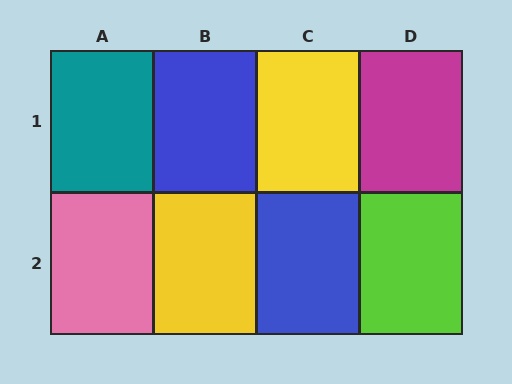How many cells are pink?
1 cell is pink.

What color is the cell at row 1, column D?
Magenta.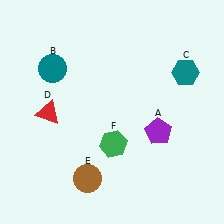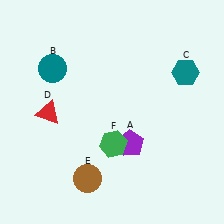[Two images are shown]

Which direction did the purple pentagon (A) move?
The purple pentagon (A) moved left.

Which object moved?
The purple pentagon (A) moved left.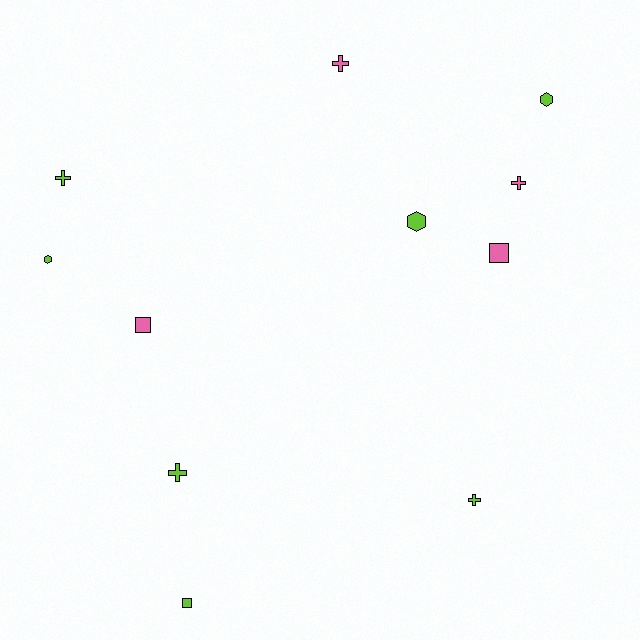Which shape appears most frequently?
Cross, with 5 objects.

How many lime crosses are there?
There are 3 lime crosses.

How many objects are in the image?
There are 11 objects.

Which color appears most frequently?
Lime, with 7 objects.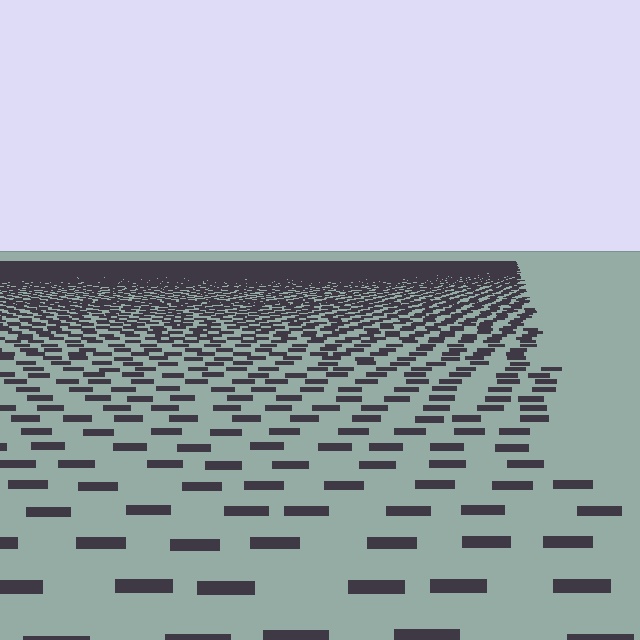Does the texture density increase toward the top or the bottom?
Density increases toward the top.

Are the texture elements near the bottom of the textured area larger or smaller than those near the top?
Larger. Near the bottom, elements are closer to the viewer and appear at a bigger on-screen size.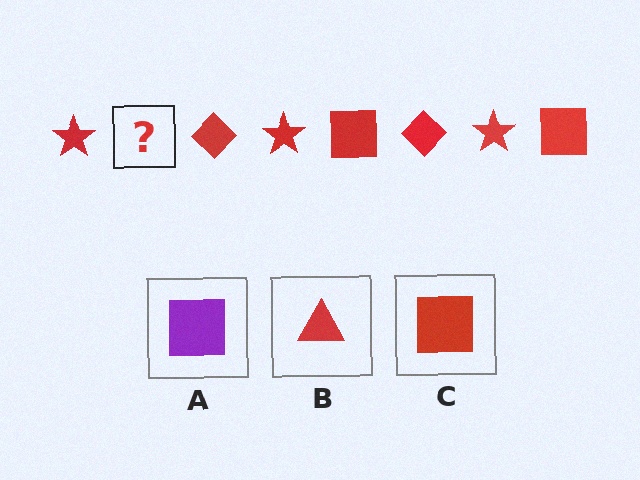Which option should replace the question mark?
Option C.